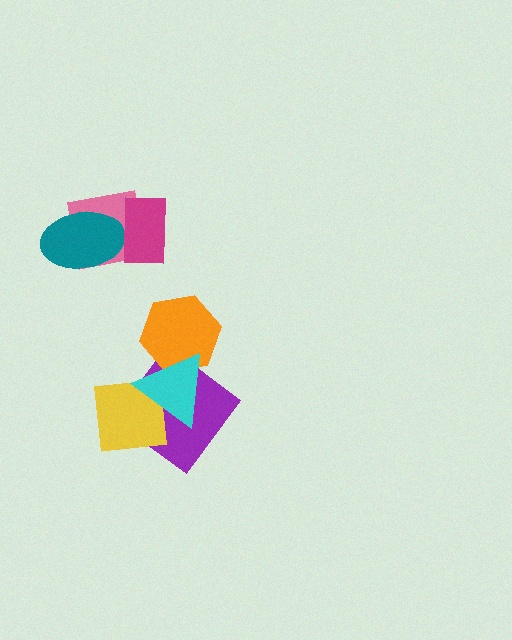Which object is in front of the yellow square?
The cyan triangle is in front of the yellow square.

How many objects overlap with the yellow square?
2 objects overlap with the yellow square.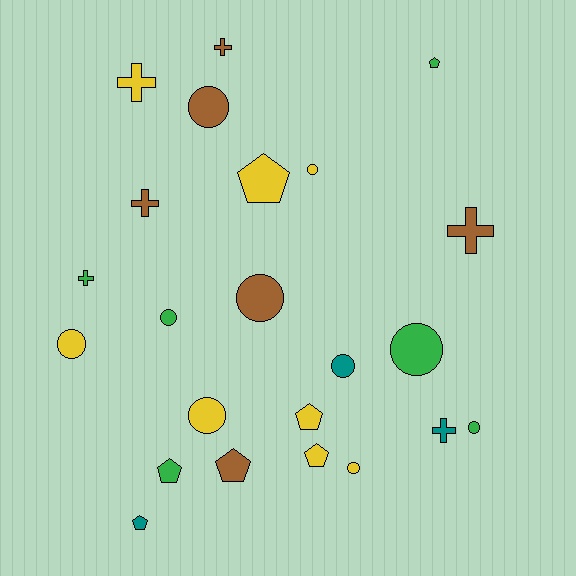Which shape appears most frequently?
Circle, with 10 objects.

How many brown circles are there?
There are 2 brown circles.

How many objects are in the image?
There are 23 objects.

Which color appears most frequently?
Yellow, with 8 objects.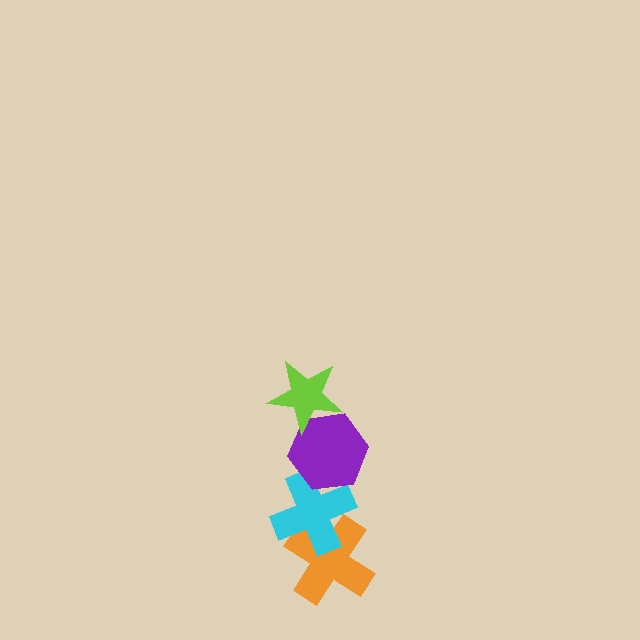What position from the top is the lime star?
The lime star is 1st from the top.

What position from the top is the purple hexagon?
The purple hexagon is 2nd from the top.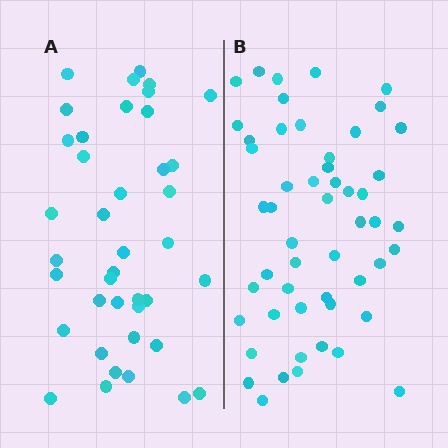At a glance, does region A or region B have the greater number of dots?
Region B (the right region) has more dots.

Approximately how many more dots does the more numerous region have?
Region B has roughly 12 or so more dots than region A.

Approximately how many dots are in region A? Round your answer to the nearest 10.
About 40 dots.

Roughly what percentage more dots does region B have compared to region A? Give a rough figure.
About 30% more.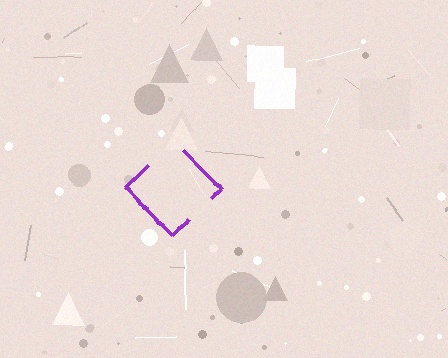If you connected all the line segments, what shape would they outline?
They would outline a diamond.